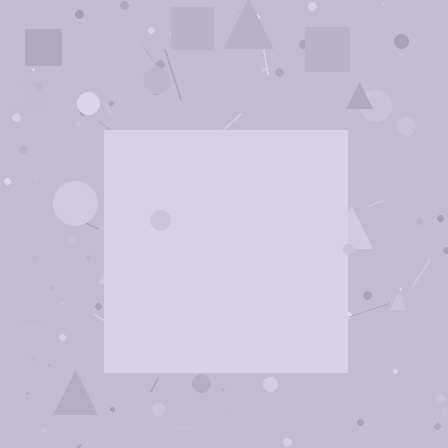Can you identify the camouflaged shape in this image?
The camouflaged shape is a square.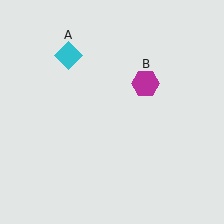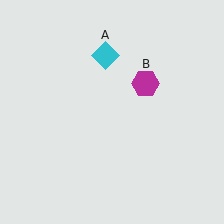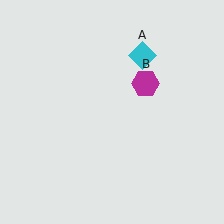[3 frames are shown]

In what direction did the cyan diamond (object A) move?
The cyan diamond (object A) moved right.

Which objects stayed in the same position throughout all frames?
Magenta hexagon (object B) remained stationary.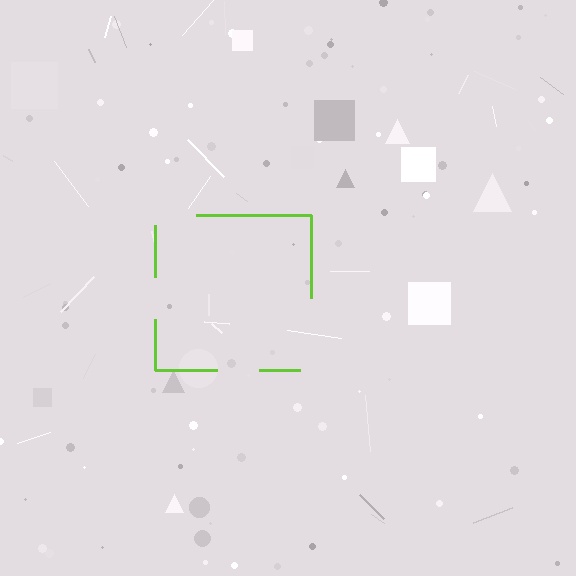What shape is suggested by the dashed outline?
The dashed outline suggests a square.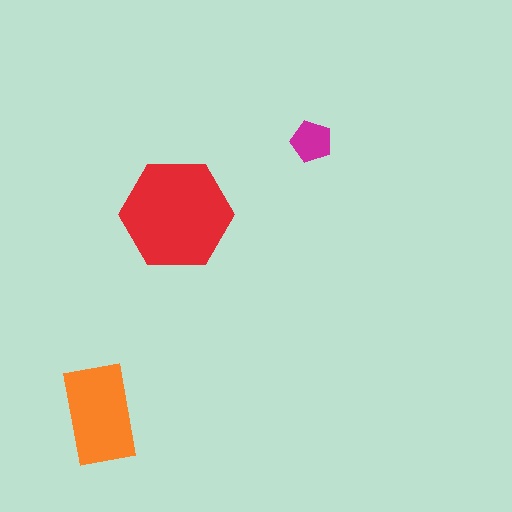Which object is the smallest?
The magenta pentagon.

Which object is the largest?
The red hexagon.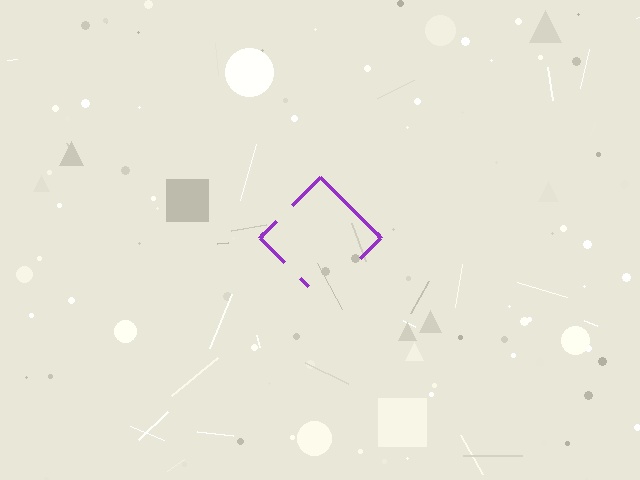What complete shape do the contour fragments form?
The contour fragments form a diamond.